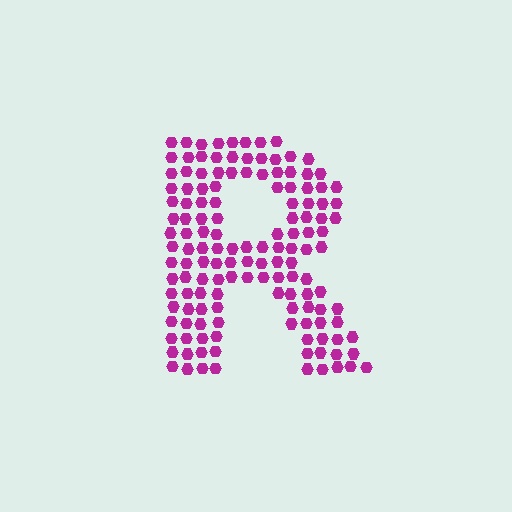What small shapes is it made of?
It is made of small hexagons.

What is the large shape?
The large shape is the letter R.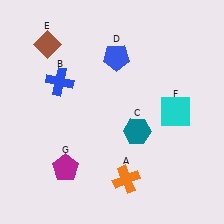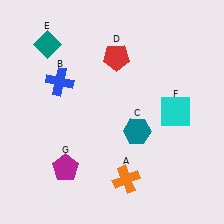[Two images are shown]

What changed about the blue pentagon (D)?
In Image 1, D is blue. In Image 2, it changed to red.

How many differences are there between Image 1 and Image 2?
There are 2 differences between the two images.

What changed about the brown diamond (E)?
In Image 1, E is brown. In Image 2, it changed to teal.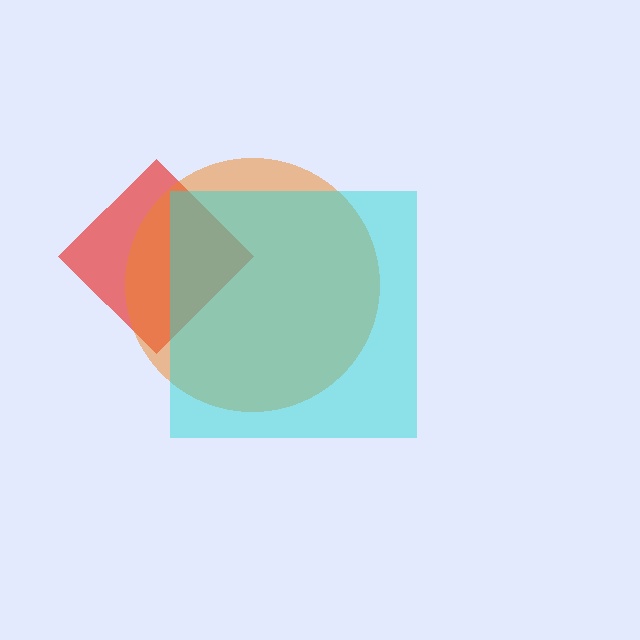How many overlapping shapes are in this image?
There are 3 overlapping shapes in the image.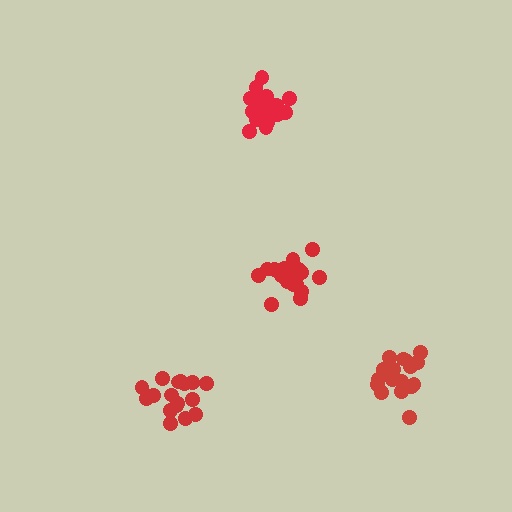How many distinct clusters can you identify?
There are 4 distinct clusters.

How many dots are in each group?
Group 1: 18 dots, Group 2: 18 dots, Group 3: 18 dots, Group 4: 19 dots (73 total).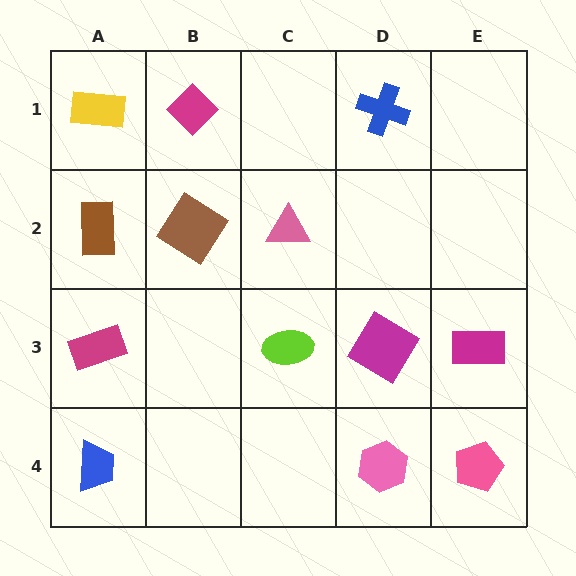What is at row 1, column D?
A blue cross.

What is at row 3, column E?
A magenta rectangle.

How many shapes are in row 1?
3 shapes.